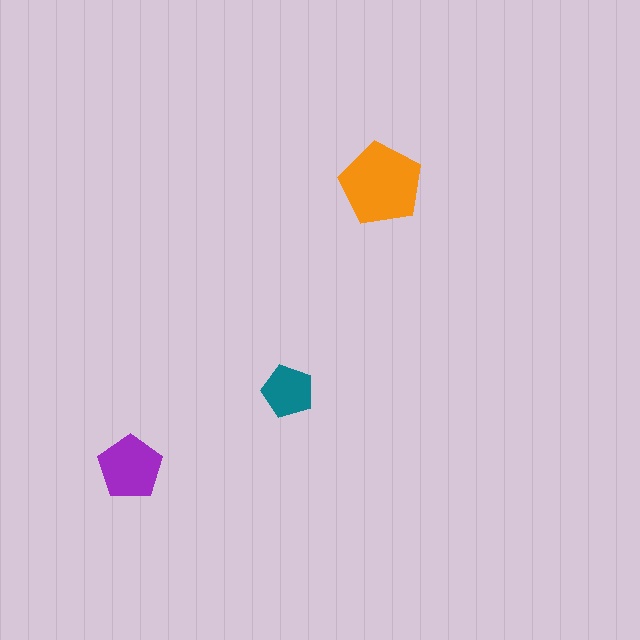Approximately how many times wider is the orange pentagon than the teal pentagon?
About 1.5 times wider.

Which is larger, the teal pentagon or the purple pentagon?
The purple one.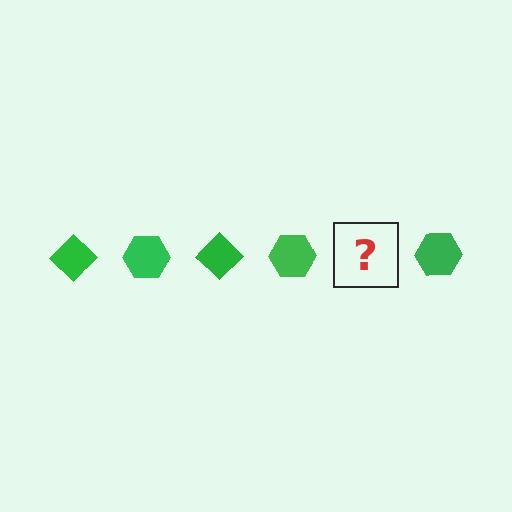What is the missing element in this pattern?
The missing element is a green diamond.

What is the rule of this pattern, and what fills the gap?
The rule is that the pattern cycles through diamond, hexagon shapes in green. The gap should be filled with a green diamond.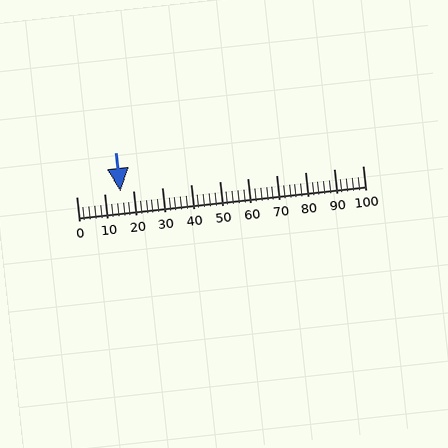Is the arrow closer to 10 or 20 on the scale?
The arrow is closer to 20.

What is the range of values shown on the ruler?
The ruler shows values from 0 to 100.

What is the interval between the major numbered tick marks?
The major tick marks are spaced 10 units apart.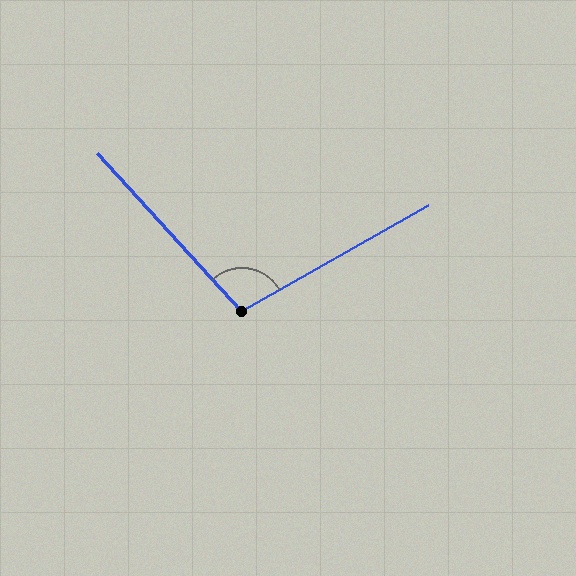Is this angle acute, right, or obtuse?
It is obtuse.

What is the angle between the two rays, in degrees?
Approximately 103 degrees.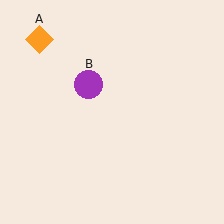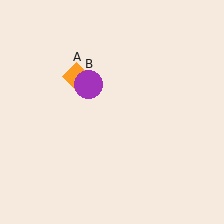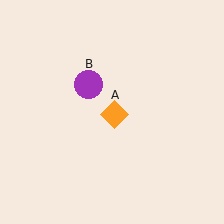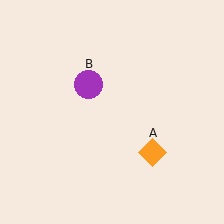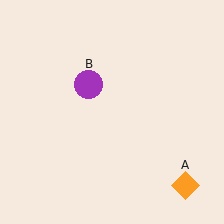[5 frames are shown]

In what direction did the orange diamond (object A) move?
The orange diamond (object A) moved down and to the right.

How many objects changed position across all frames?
1 object changed position: orange diamond (object A).